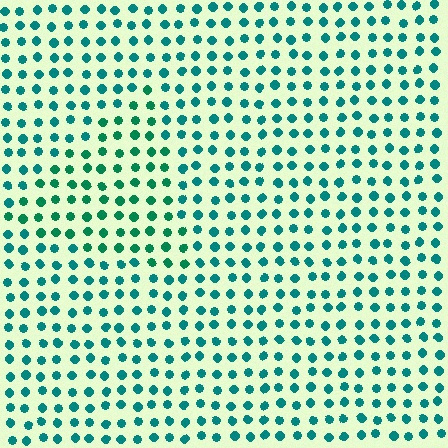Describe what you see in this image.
The image is filled with small teal elements in a uniform arrangement. A triangle-shaped region is visible where the elements are tinted to a slightly different hue, forming a subtle color boundary.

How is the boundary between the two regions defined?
The boundary is defined purely by a slight shift in hue (about 22 degrees). Spacing, size, and orientation are identical on both sides.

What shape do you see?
I see a triangle.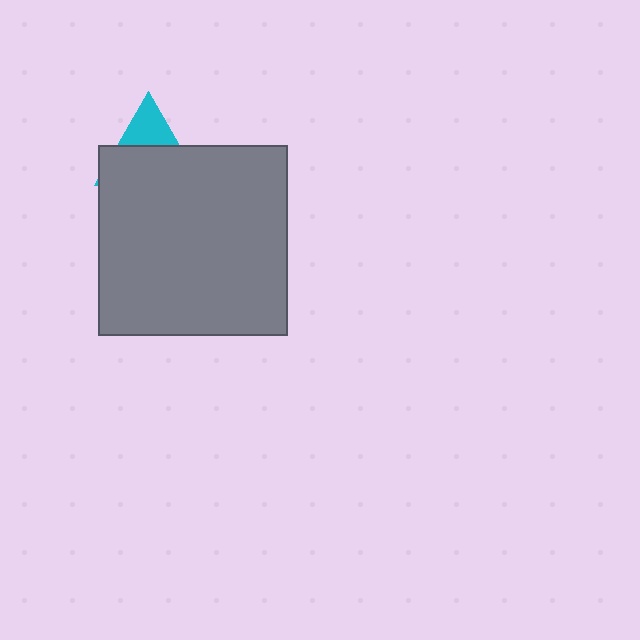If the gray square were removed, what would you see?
You would see the complete cyan triangle.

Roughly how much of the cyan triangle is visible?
A small part of it is visible (roughly 34%).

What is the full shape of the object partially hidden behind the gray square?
The partially hidden object is a cyan triangle.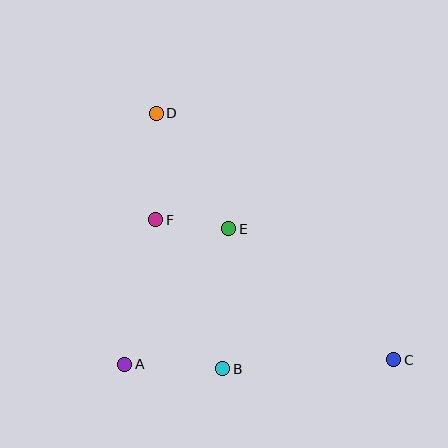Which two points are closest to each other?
Points E and F are closest to each other.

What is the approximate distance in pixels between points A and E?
The distance between A and E is approximately 171 pixels.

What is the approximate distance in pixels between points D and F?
The distance between D and F is approximately 106 pixels.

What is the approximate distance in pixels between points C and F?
The distance between C and F is approximately 276 pixels.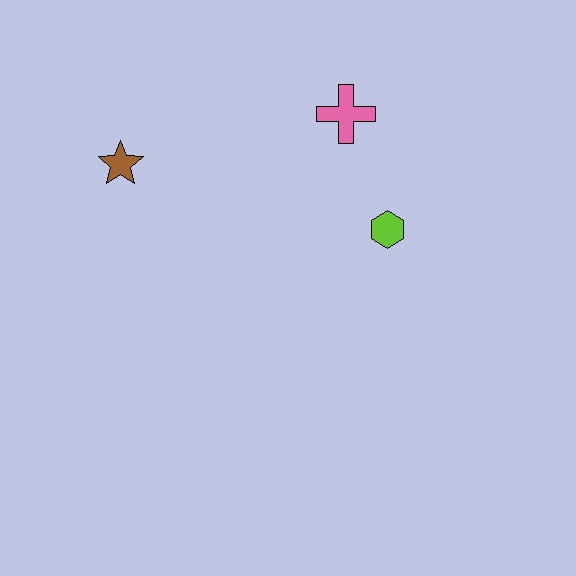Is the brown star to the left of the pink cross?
Yes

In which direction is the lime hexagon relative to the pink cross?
The lime hexagon is below the pink cross.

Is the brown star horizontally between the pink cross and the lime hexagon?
No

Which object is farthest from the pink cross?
The brown star is farthest from the pink cross.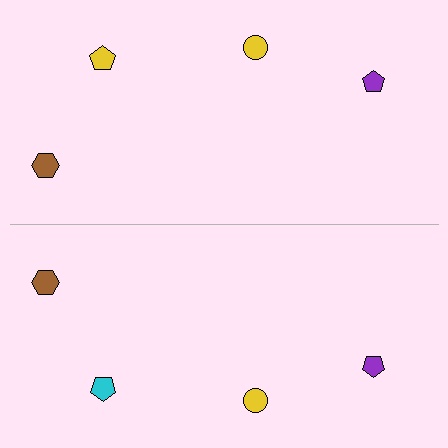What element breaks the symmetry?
The cyan pentagon on the bottom side breaks the symmetry — its mirror counterpart is yellow.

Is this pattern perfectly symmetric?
No, the pattern is not perfectly symmetric. The cyan pentagon on the bottom side breaks the symmetry — its mirror counterpart is yellow.